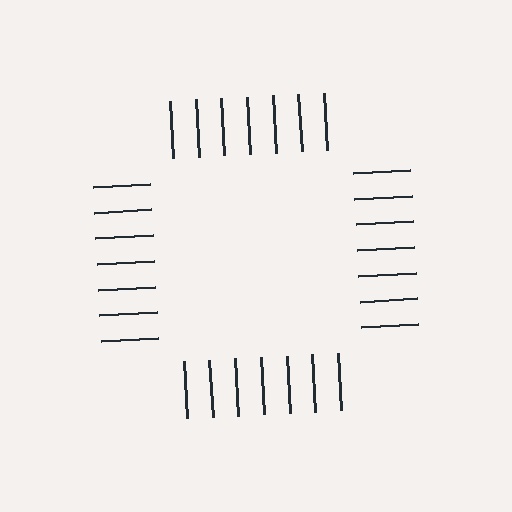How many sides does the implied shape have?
4 sides — the line-ends trace a square.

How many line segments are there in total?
28 — 7 along each of the 4 edges.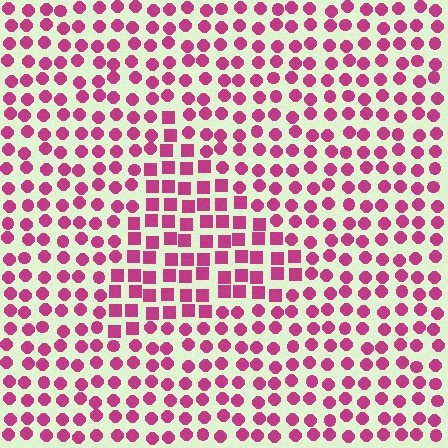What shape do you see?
I see a triangle.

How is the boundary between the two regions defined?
The boundary is defined by a change in element shape: squares inside vs. circles outside. All elements share the same color and spacing.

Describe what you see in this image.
The image is filled with small magenta elements arranged in a uniform grid. A triangle-shaped region contains squares, while the surrounding area contains circles. The boundary is defined purely by the change in element shape.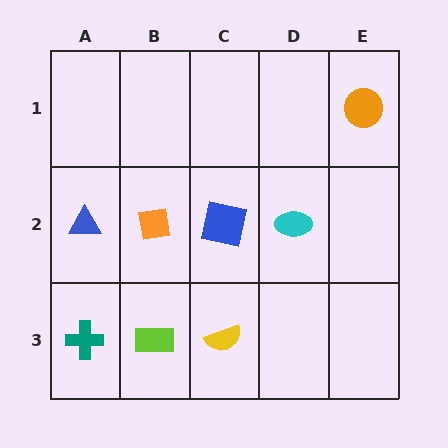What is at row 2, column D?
A cyan ellipse.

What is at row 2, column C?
A blue square.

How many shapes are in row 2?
4 shapes.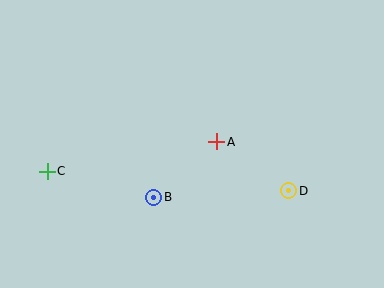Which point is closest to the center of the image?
Point A at (217, 142) is closest to the center.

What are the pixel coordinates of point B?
Point B is at (154, 197).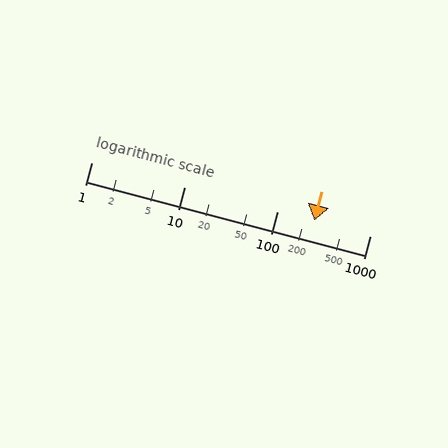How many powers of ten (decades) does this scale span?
The scale spans 3 decades, from 1 to 1000.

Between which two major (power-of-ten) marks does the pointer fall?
The pointer is between 100 and 1000.